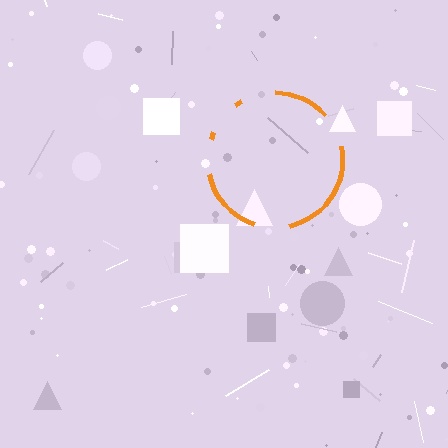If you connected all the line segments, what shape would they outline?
They would outline a circle.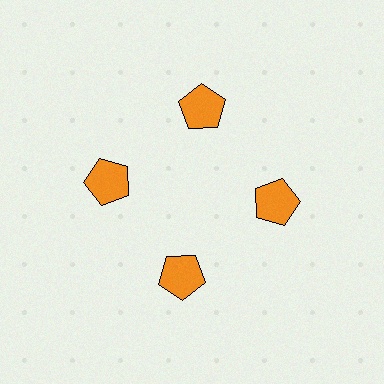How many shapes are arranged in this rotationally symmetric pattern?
There are 4 shapes, arranged in 4 groups of 1.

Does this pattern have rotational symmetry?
Yes, this pattern has 4-fold rotational symmetry. It looks the same after rotating 90 degrees around the center.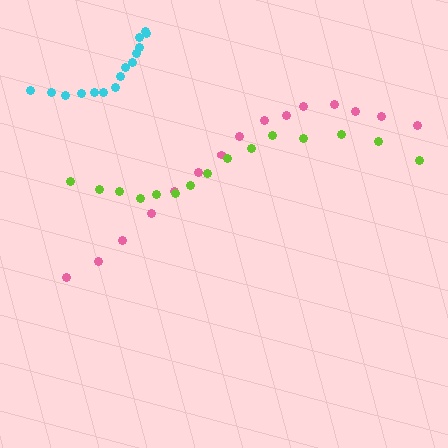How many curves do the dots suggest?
There are 3 distinct paths.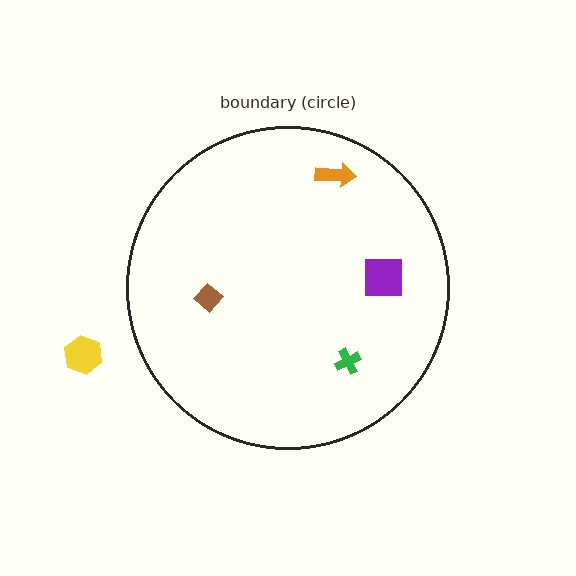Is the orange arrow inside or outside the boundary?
Inside.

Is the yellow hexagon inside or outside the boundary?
Outside.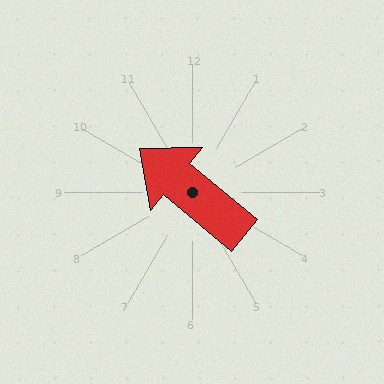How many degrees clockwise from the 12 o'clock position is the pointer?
Approximately 310 degrees.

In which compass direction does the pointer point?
Northwest.